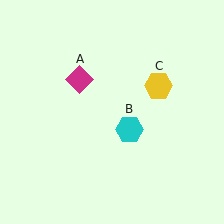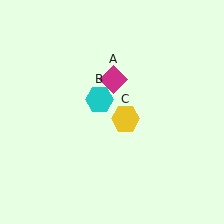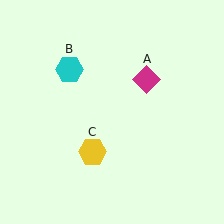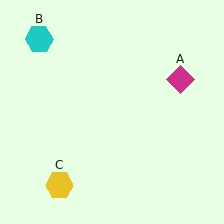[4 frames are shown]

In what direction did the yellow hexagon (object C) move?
The yellow hexagon (object C) moved down and to the left.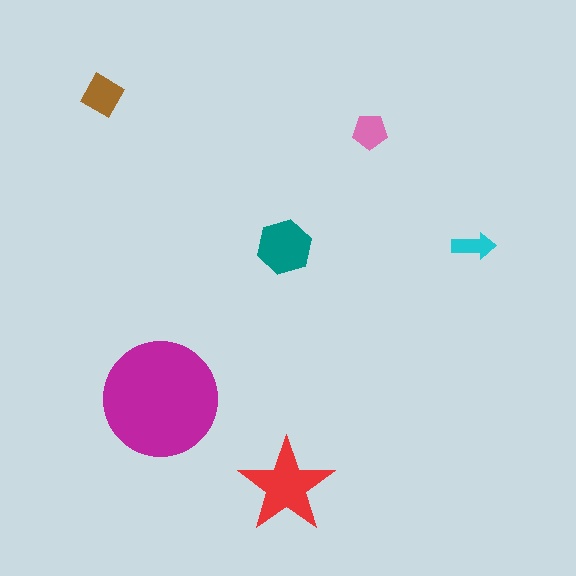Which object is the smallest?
The cyan arrow.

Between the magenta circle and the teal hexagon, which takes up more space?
The magenta circle.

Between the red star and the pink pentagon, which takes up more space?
The red star.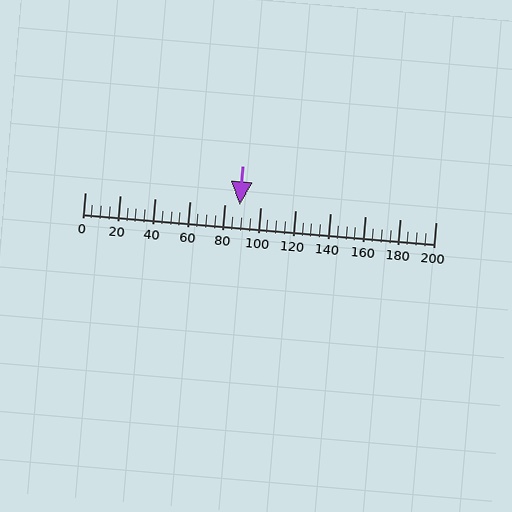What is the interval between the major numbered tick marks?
The major tick marks are spaced 20 units apart.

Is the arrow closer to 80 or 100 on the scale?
The arrow is closer to 80.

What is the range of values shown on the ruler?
The ruler shows values from 0 to 200.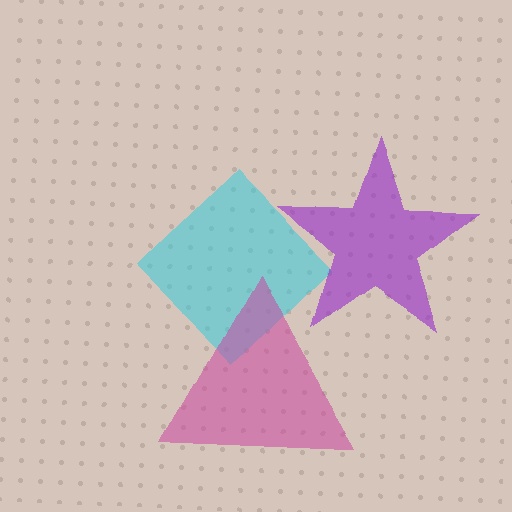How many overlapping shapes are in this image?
There are 3 overlapping shapes in the image.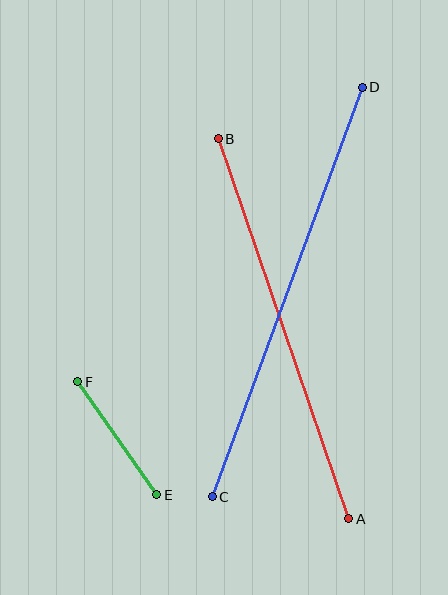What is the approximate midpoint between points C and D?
The midpoint is at approximately (287, 292) pixels.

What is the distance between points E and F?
The distance is approximately 138 pixels.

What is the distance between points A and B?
The distance is approximately 402 pixels.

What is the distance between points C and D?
The distance is approximately 436 pixels.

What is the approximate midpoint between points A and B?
The midpoint is at approximately (283, 329) pixels.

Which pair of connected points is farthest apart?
Points C and D are farthest apart.